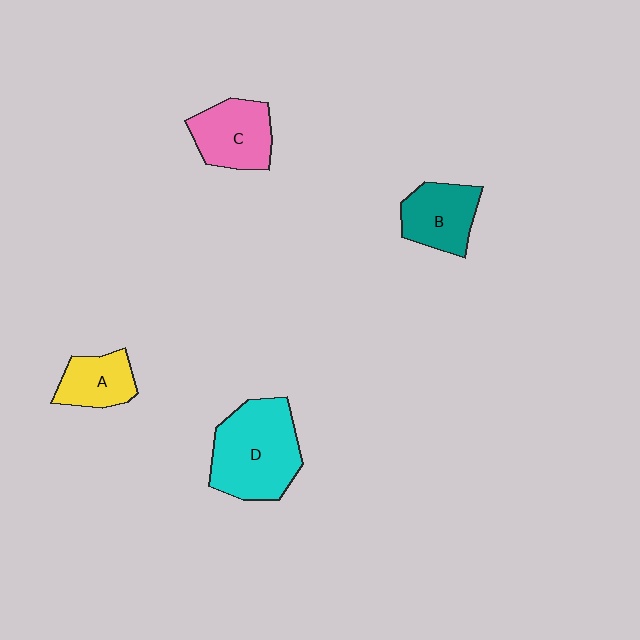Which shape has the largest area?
Shape D (cyan).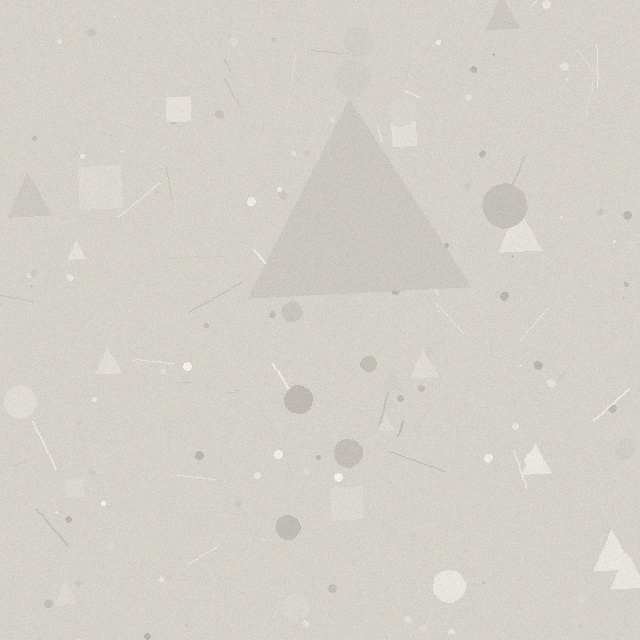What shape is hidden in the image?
A triangle is hidden in the image.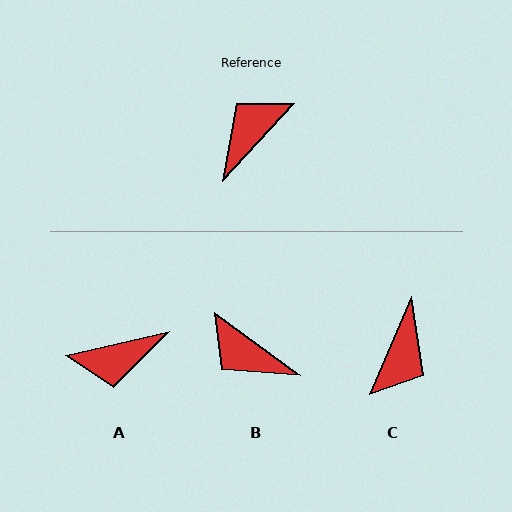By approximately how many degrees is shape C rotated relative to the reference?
Approximately 161 degrees clockwise.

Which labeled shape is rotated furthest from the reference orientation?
C, about 161 degrees away.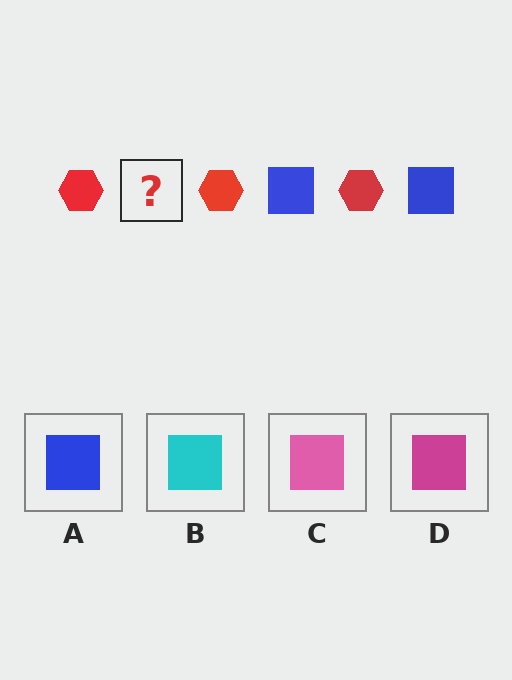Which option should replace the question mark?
Option A.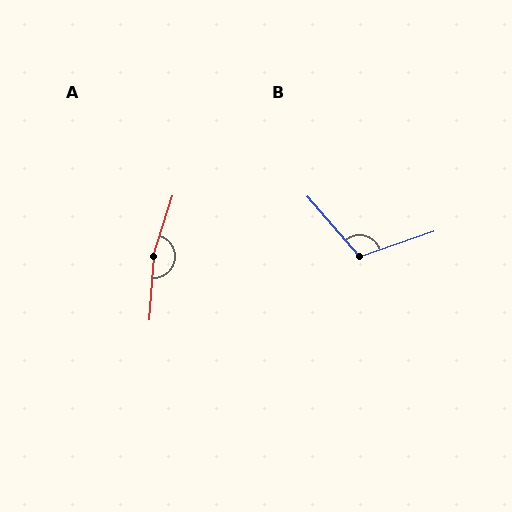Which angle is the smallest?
B, at approximately 112 degrees.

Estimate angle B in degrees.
Approximately 112 degrees.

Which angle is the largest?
A, at approximately 166 degrees.